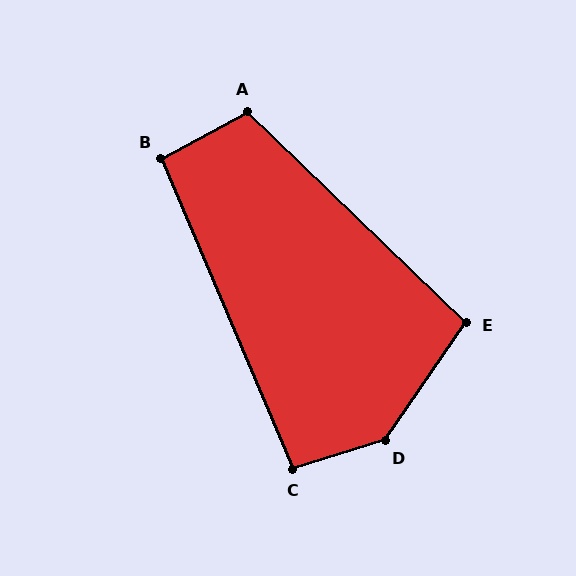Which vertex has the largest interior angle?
D, at approximately 141 degrees.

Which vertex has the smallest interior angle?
B, at approximately 96 degrees.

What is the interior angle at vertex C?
Approximately 96 degrees (obtuse).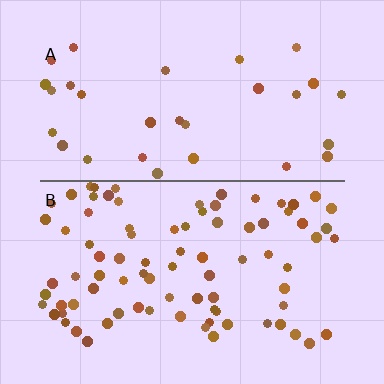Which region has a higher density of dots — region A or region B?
B (the bottom).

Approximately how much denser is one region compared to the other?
Approximately 2.7× — region B over region A.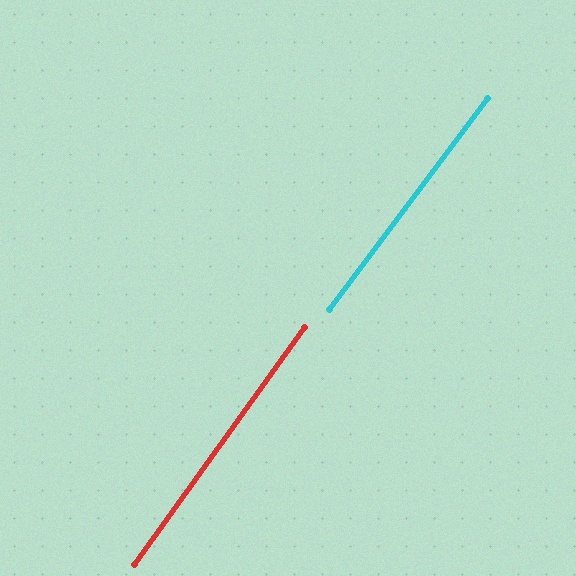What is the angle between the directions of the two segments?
Approximately 1 degree.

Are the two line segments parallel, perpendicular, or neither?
Parallel — their directions differ by only 1.3°.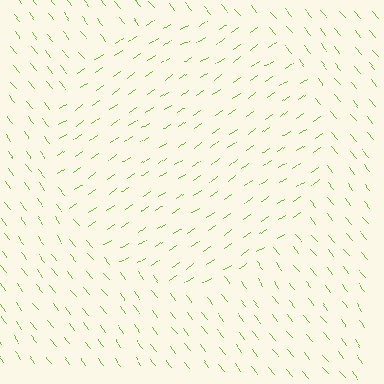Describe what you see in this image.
The image is filled with small lime line segments. A circle region in the image has lines oriented differently from the surrounding lines, creating a visible texture boundary.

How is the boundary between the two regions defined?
The boundary is defined purely by a change in line orientation (approximately 86 degrees difference). All lines are the same color and thickness.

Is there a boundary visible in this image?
Yes, there is a texture boundary formed by a change in line orientation.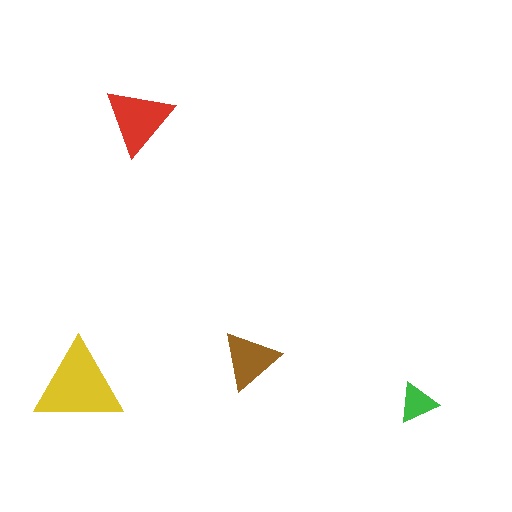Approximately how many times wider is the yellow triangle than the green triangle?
About 2 times wider.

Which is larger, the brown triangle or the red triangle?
The red one.